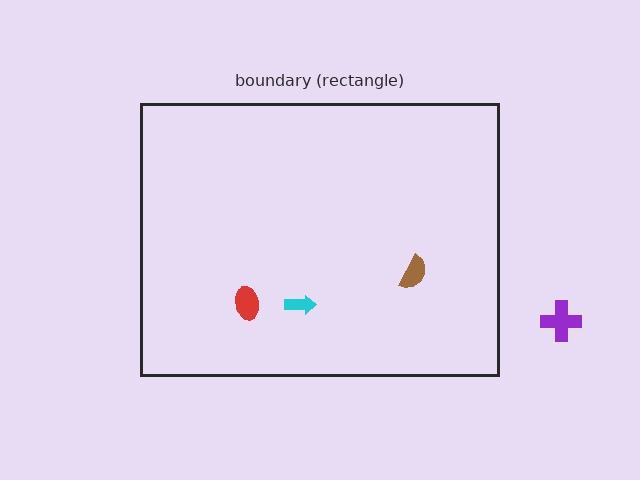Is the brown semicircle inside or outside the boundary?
Inside.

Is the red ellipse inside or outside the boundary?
Inside.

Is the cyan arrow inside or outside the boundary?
Inside.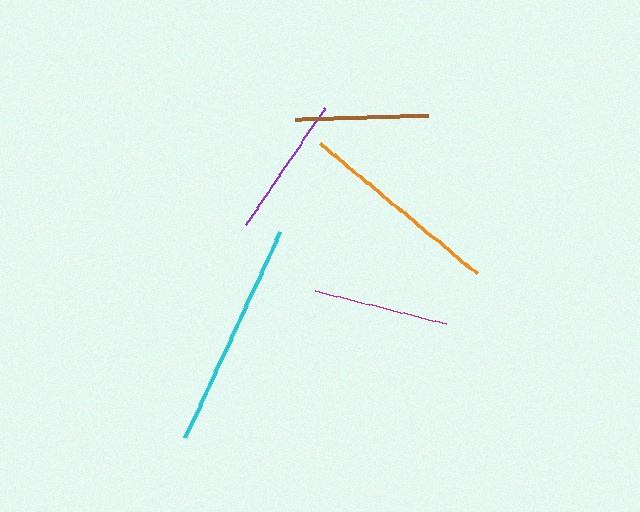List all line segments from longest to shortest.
From longest to shortest: cyan, orange, purple, magenta, brown.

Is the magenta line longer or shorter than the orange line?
The orange line is longer than the magenta line.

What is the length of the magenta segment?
The magenta segment is approximately 135 pixels long.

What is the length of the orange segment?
The orange segment is approximately 205 pixels long.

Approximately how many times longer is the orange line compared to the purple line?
The orange line is approximately 1.4 times the length of the purple line.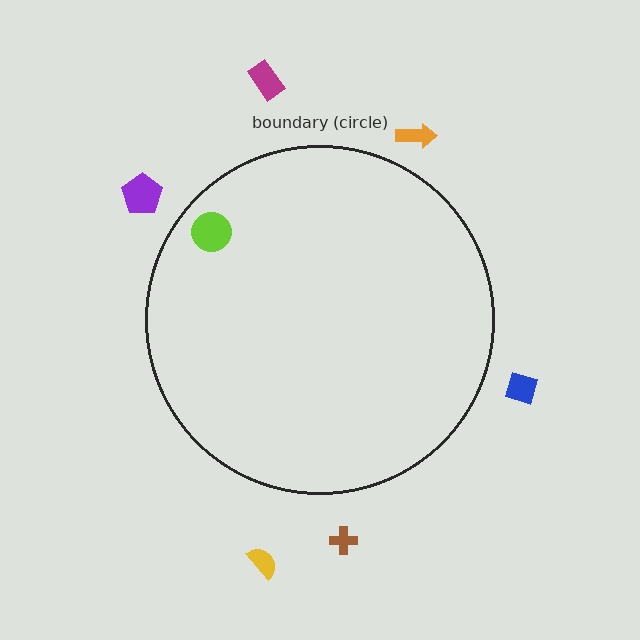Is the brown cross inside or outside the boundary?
Outside.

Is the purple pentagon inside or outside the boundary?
Outside.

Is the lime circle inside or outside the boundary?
Inside.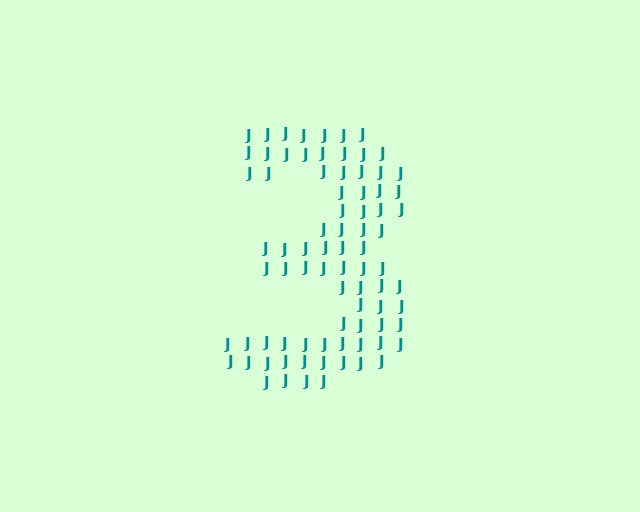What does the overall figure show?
The overall figure shows the digit 3.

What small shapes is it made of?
It is made of small letter J's.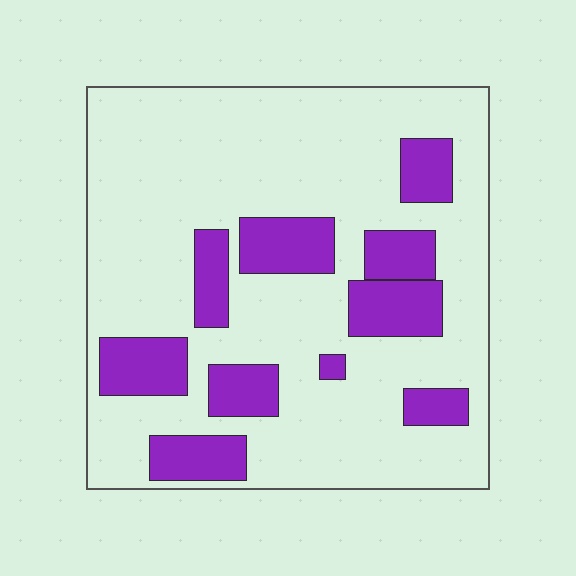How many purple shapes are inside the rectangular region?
10.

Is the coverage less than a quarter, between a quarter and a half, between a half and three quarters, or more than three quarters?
Less than a quarter.